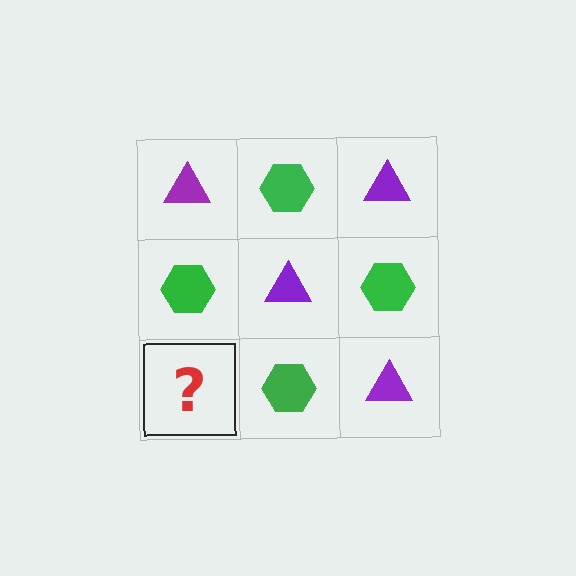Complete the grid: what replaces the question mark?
The question mark should be replaced with a purple triangle.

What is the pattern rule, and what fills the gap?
The rule is that it alternates purple triangle and green hexagon in a checkerboard pattern. The gap should be filled with a purple triangle.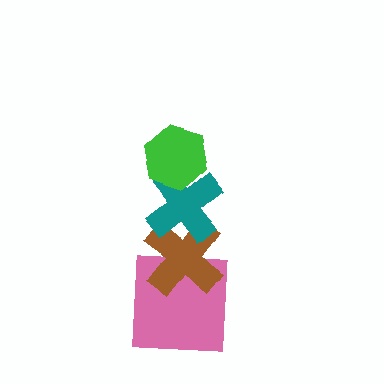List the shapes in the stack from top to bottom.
From top to bottom: the green hexagon, the teal cross, the brown cross, the pink square.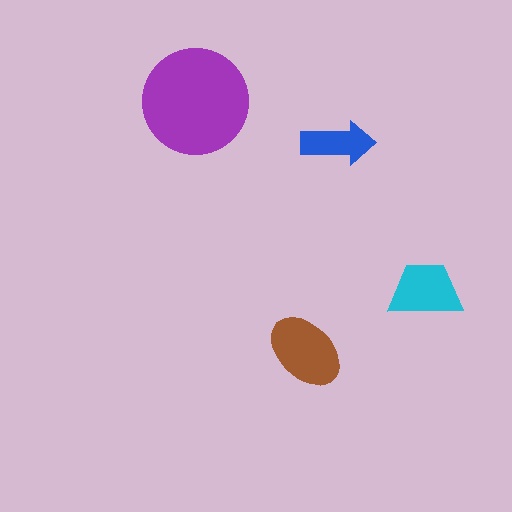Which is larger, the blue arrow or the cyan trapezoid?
The cyan trapezoid.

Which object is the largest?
The purple circle.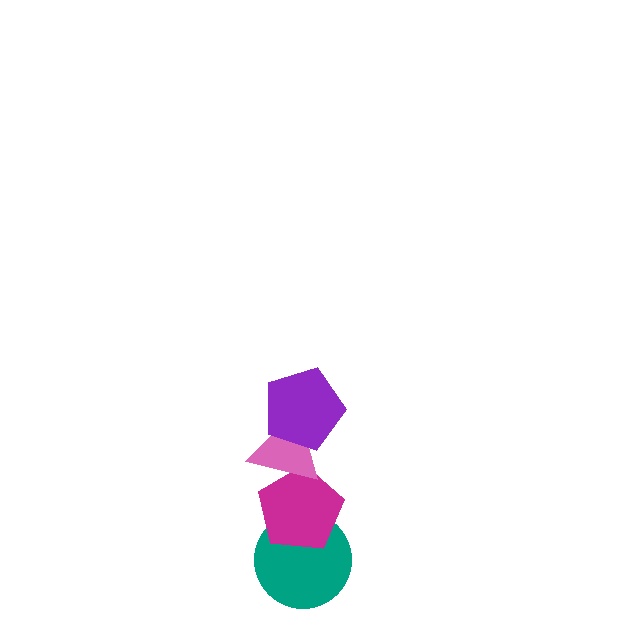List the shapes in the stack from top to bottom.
From top to bottom: the purple pentagon, the pink triangle, the magenta pentagon, the teal circle.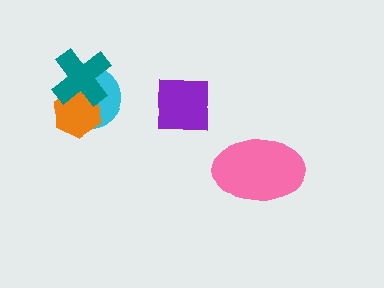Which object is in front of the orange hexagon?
The teal cross is in front of the orange hexagon.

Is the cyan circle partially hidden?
Yes, it is partially covered by another shape.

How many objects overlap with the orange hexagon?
2 objects overlap with the orange hexagon.